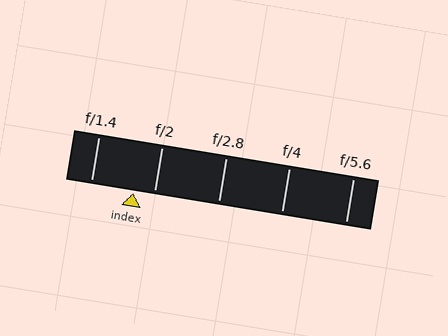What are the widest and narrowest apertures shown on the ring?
The widest aperture shown is f/1.4 and the narrowest is f/5.6.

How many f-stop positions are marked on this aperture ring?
There are 5 f-stop positions marked.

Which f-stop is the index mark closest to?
The index mark is closest to f/2.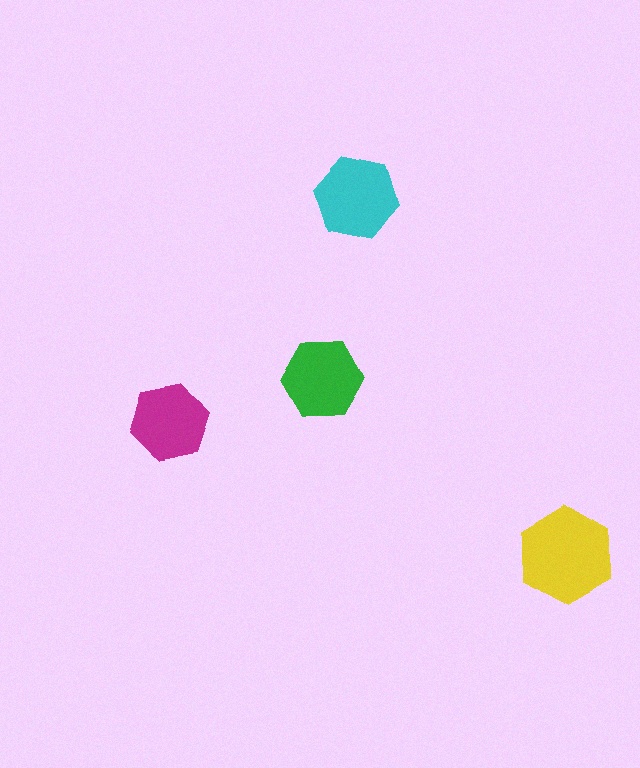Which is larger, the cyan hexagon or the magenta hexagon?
The cyan one.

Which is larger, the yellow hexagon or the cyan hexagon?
The yellow one.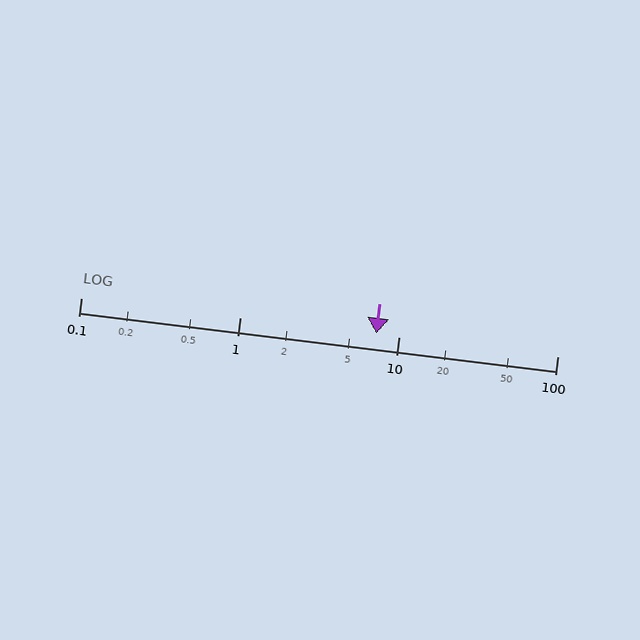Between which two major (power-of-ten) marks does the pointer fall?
The pointer is between 1 and 10.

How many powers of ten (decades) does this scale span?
The scale spans 3 decades, from 0.1 to 100.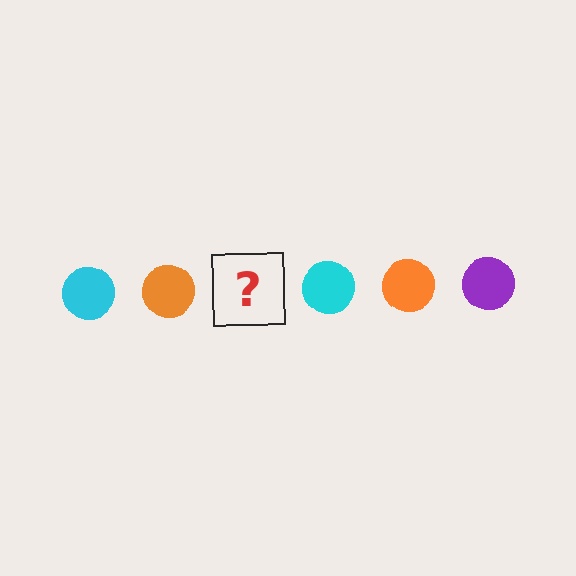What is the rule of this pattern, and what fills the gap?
The rule is that the pattern cycles through cyan, orange, purple circles. The gap should be filled with a purple circle.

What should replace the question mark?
The question mark should be replaced with a purple circle.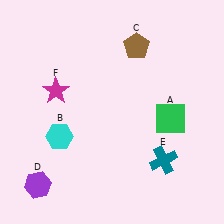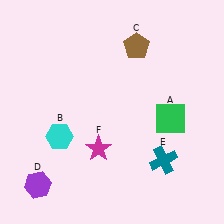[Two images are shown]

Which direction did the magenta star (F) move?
The magenta star (F) moved down.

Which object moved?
The magenta star (F) moved down.